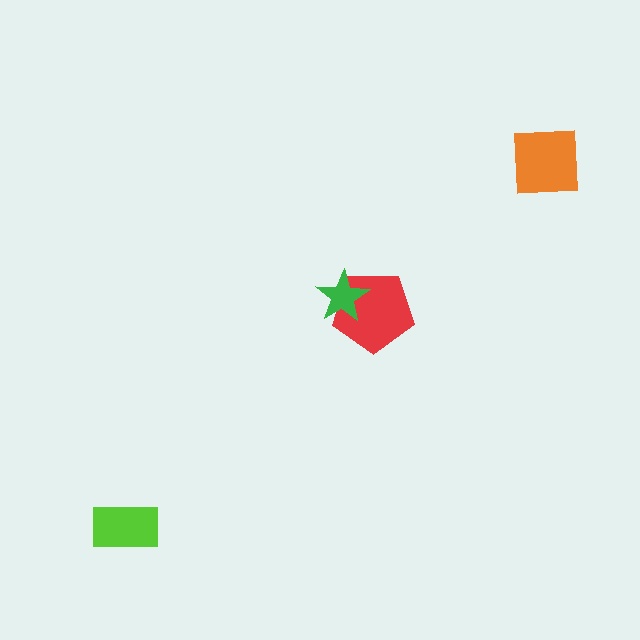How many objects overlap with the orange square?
0 objects overlap with the orange square.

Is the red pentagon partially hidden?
Yes, it is partially covered by another shape.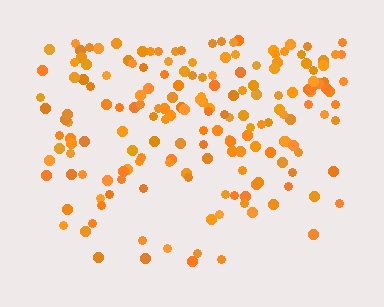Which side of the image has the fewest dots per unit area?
The bottom.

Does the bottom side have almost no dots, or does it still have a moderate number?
Still a moderate number, just noticeably fewer than the top.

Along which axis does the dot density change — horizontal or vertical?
Vertical.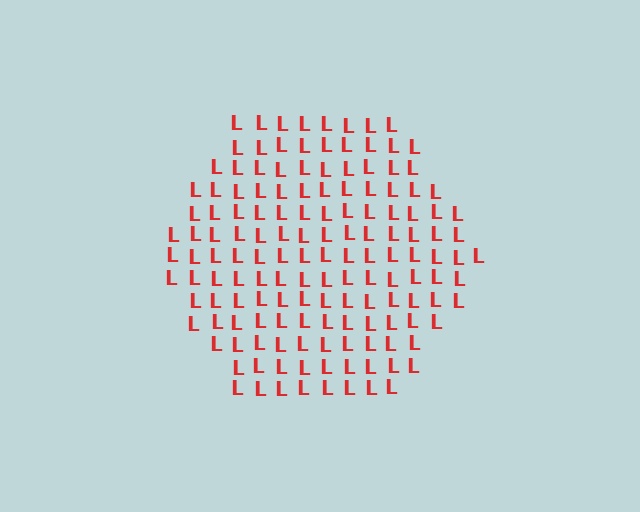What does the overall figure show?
The overall figure shows a hexagon.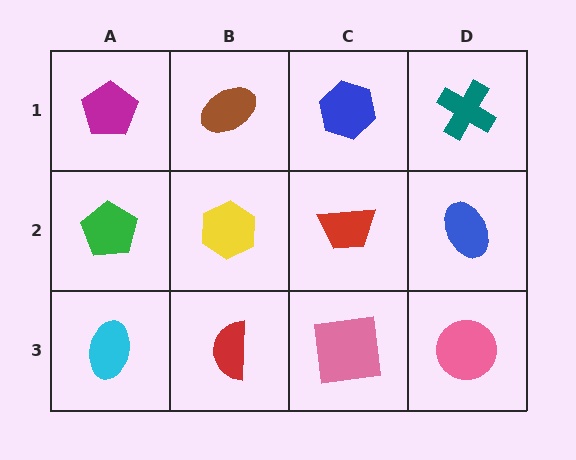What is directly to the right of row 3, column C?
A pink circle.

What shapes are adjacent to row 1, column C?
A red trapezoid (row 2, column C), a brown ellipse (row 1, column B), a teal cross (row 1, column D).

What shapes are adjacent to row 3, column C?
A red trapezoid (row 2, column C), a red semicircle (row 3, column B), a pink circle (row 3, column D).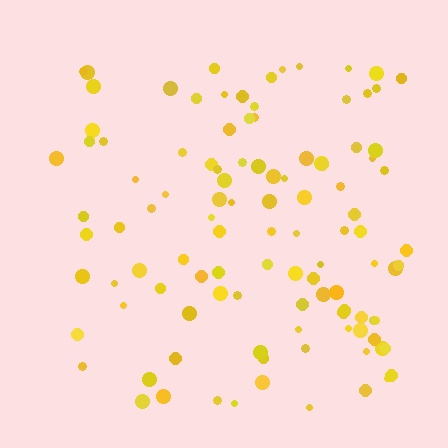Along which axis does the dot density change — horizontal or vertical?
Horizontal.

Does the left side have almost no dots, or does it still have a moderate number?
Still a moderate number, just noticeably fewer than the right.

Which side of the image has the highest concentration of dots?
The right.